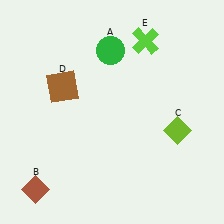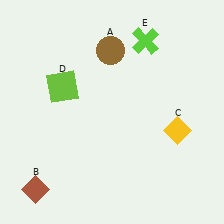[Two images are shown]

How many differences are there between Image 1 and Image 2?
There are 3 differences between the two images.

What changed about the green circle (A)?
In Image 1, A is green. In Image 2, it changed to brown.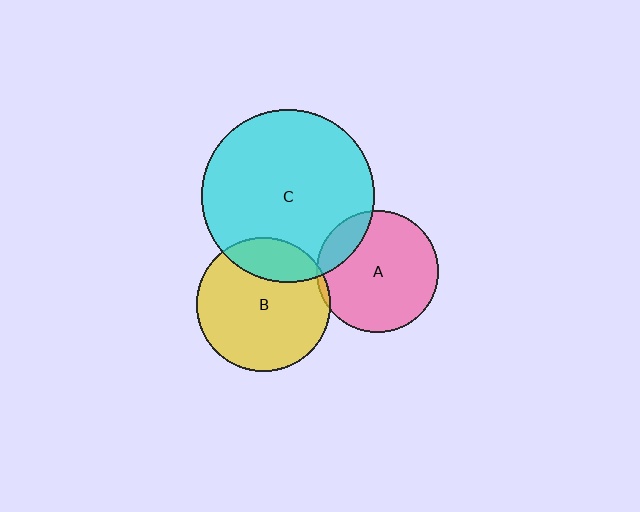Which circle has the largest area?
Circle C (cyan).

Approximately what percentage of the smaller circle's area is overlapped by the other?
Approximately 20%.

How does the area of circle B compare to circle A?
Approximately 1.2 times.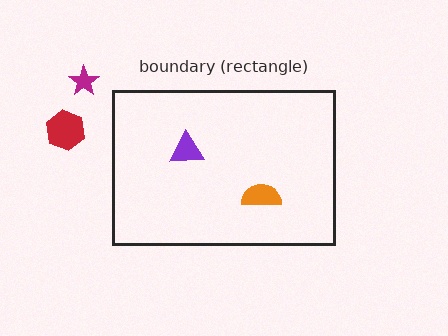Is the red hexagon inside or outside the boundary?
Outside.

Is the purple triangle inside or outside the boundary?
Inside.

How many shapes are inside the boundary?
2 inside, 2 outside.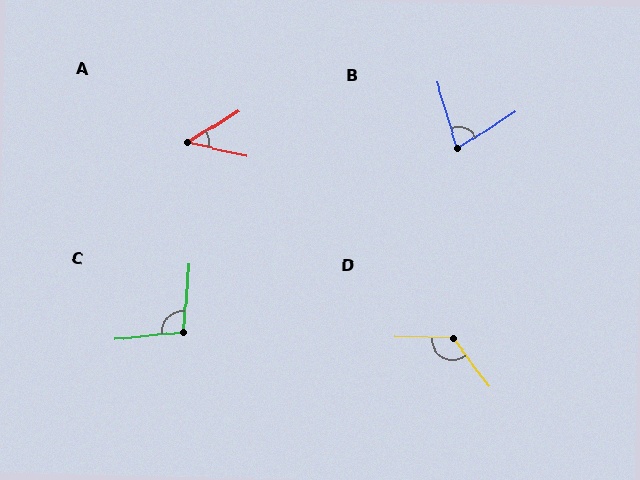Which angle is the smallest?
A, at approximately 45 degrees.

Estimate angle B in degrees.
Approximately 74 degrees.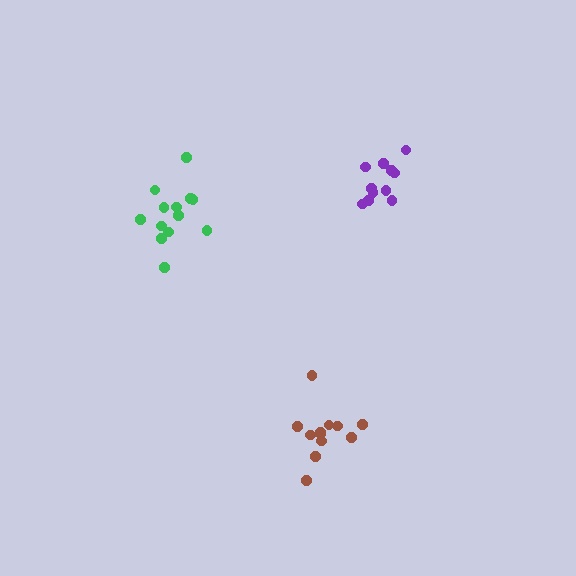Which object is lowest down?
The brown cluster is bottommost.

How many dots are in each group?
Group 1: 11 dots, Group 2: 13 dots, Group 3: 12 dots (36 total).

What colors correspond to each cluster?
The clusters are colored: purple, green, brown.